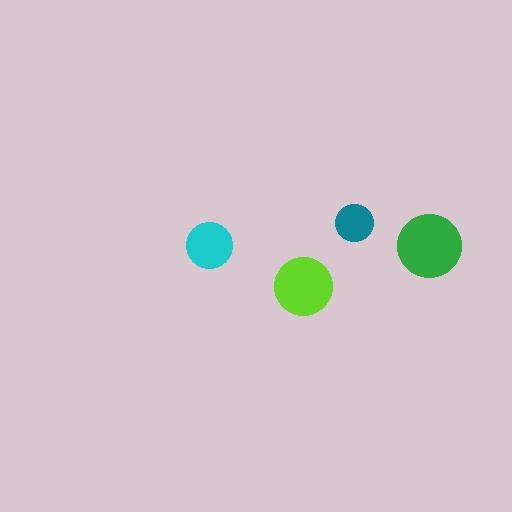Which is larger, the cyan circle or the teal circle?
The cyan one.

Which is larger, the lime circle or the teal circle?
The lime one.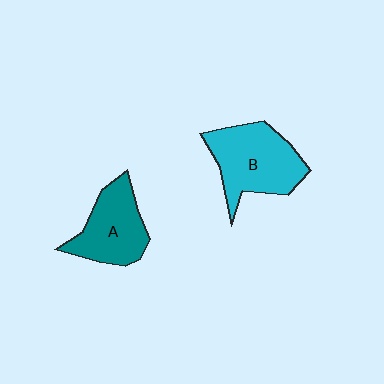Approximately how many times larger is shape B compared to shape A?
Approximately 1.3 times.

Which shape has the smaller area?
Shape A (teal).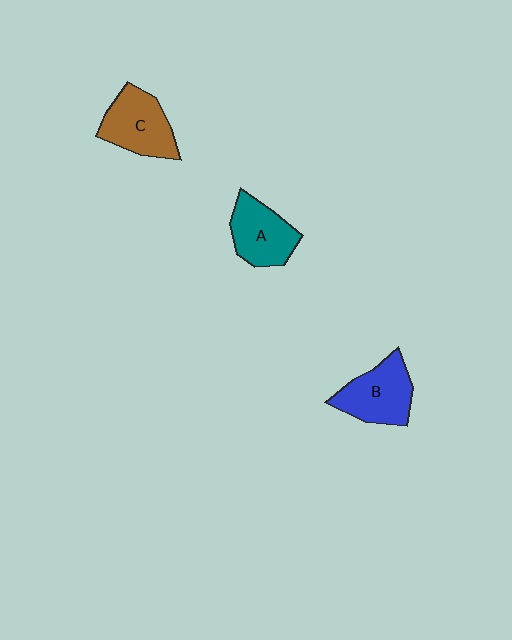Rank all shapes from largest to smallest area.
From largest to smallest: C (brown), B (blue), A (teal).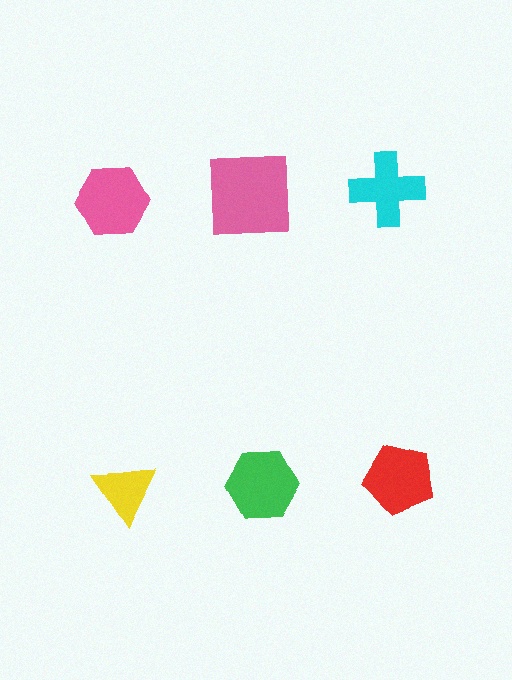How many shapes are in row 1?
3 shapes.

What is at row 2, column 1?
A yellow triangle.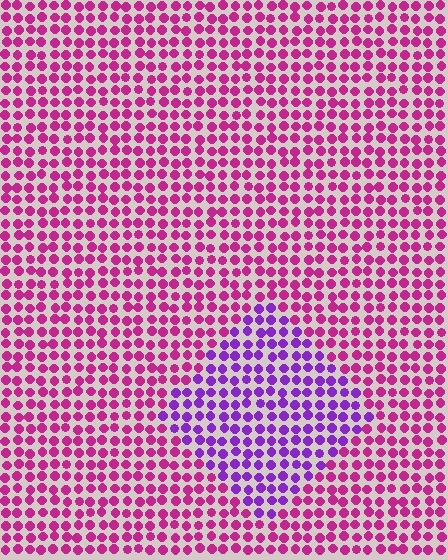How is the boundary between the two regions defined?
The boundary is defined purely by a slight shift in hue (about 43 degrees). Spacing, size, and orientation are identical on both sides.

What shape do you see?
I see a diamond.